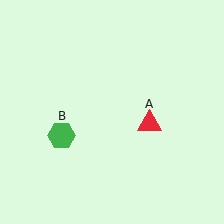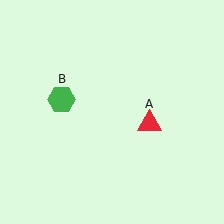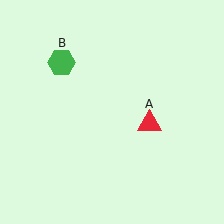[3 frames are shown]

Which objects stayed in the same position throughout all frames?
Red triangle (object A) remained stationary.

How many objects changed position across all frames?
1 object changed position: green hexagon (object B).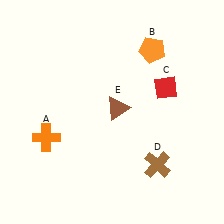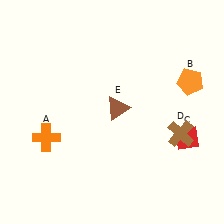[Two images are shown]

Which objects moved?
The objects that moved are: the orange pentagon (B), the red diamond (C), the brown cross (D).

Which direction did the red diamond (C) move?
The red diamond (C) moved down.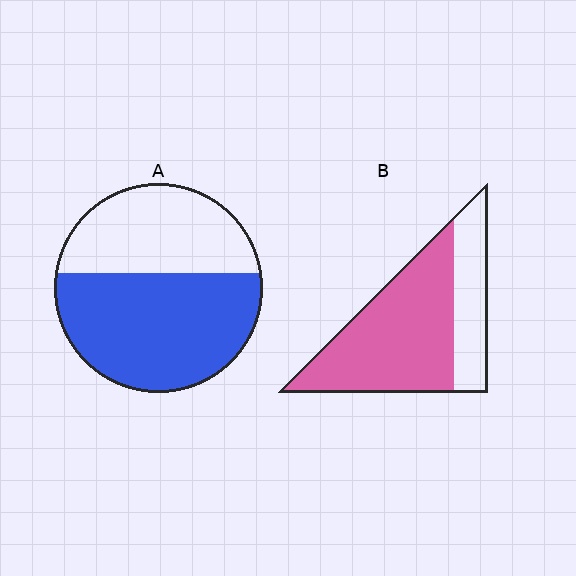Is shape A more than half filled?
Yes.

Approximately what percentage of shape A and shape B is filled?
A is approximately 60% and B is approximately 70%.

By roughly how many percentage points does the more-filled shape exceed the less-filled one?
By roughly 10 percentage points (B over A).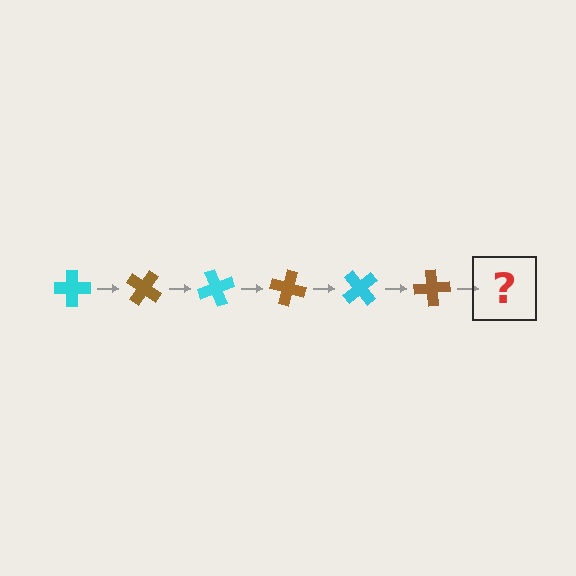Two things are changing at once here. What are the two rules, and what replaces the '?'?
The two rules are that it rotates 35 degrees each step and the color cycles through cyan and brown. The '?' should be a cyan cross, rotated 210 degrees from the start.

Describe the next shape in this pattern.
It should be a cyan cross, rotated 210 degrees from the start.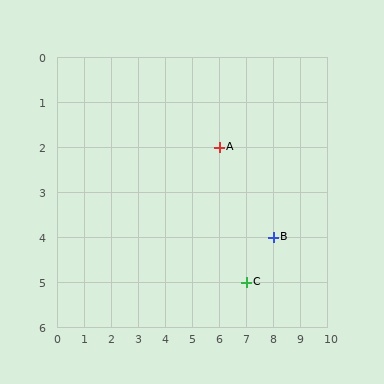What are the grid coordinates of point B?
Point B is at grid coordinates (8, 4).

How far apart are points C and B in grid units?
Points C and B are 1 column and 1 row apart (about 1.4 grid units diagonally).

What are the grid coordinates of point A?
Point A is at grid coordinates (6, 2).